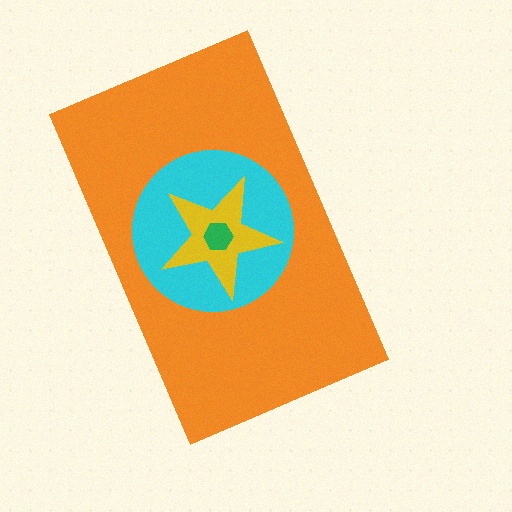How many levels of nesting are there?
4.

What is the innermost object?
The green hexagon.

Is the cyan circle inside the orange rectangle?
Yes.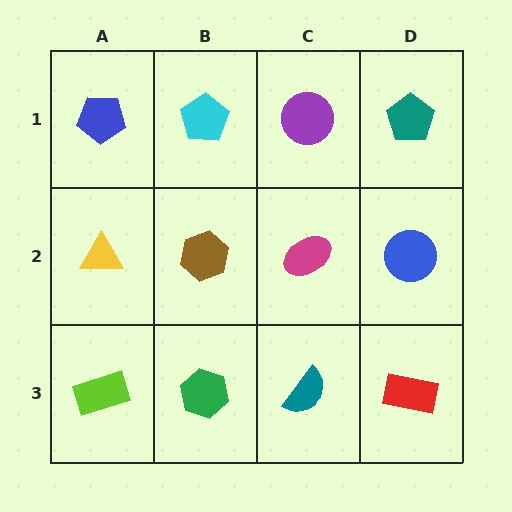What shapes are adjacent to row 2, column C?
A purple circle (row 1, column C), a teal semicircle (row 3, column C), a brown hexagon (row 2, column B), a blue circle (row 2, column D).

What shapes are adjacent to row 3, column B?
A brown hexagon (row 2, column B), a lime rectangle (row 3, column A), a teal semicircle (row 3, column C).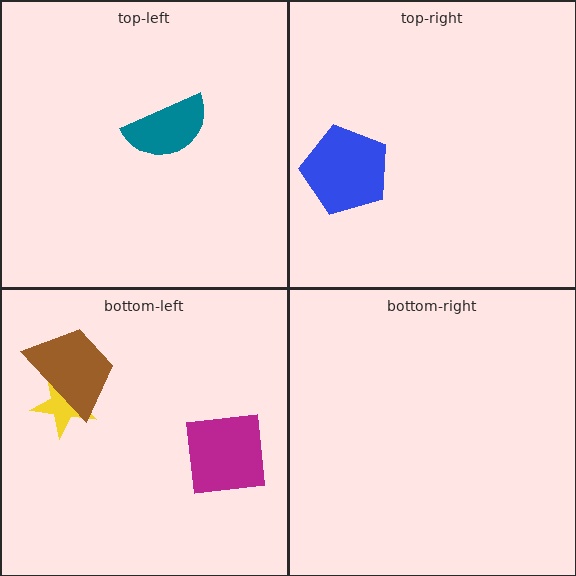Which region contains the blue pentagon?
The top-right region.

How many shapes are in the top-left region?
1.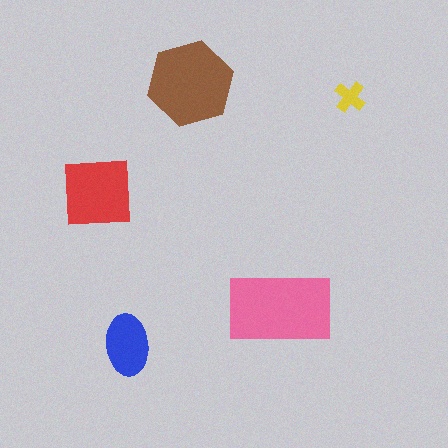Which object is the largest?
The pink rectangle.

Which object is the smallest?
The yellow cross.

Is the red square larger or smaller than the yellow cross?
Larger.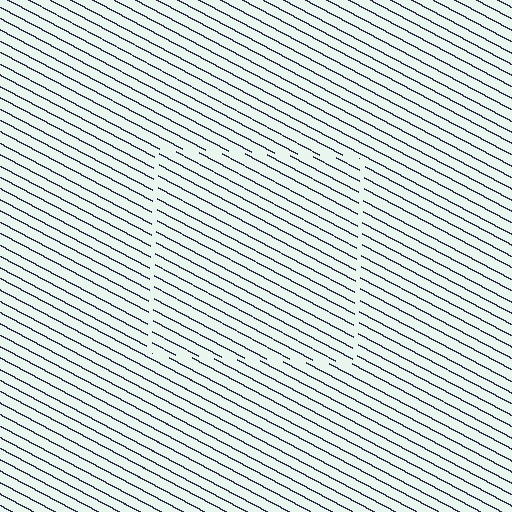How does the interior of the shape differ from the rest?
The interior of the shape contains the same grating, shifted by half a period — the contour is defined by the phase discontinuity where line-ends from the inner and outer gratings abut.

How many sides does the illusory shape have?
4 sides — the line-ends trace a square.